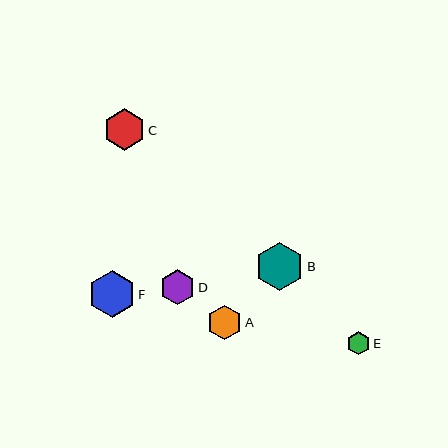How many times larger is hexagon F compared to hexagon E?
Hexagon F is approximately 2.0 times the size of hexagon E.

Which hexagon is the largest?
Hexagon B is the largest with a size of approximately 49 pixels.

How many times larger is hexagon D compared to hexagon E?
Hexagon D is approximately 1.5 times the size of hexagon E.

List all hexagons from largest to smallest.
From largest to smallest: B, F, C, D, A, E.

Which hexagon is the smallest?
Hexagon E is the smallest with a size of approximately 23 pixels.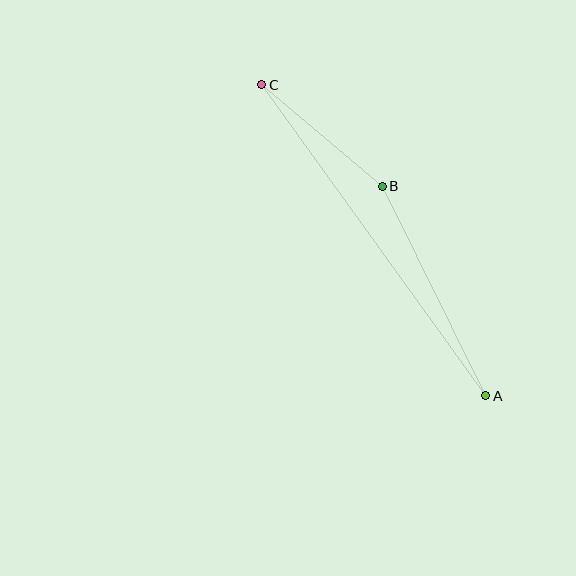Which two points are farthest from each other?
Points A and C are farthest from each other.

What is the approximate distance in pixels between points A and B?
The distance between A and B is approximately 233 pixels.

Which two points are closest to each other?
Points B and C are closest to each other.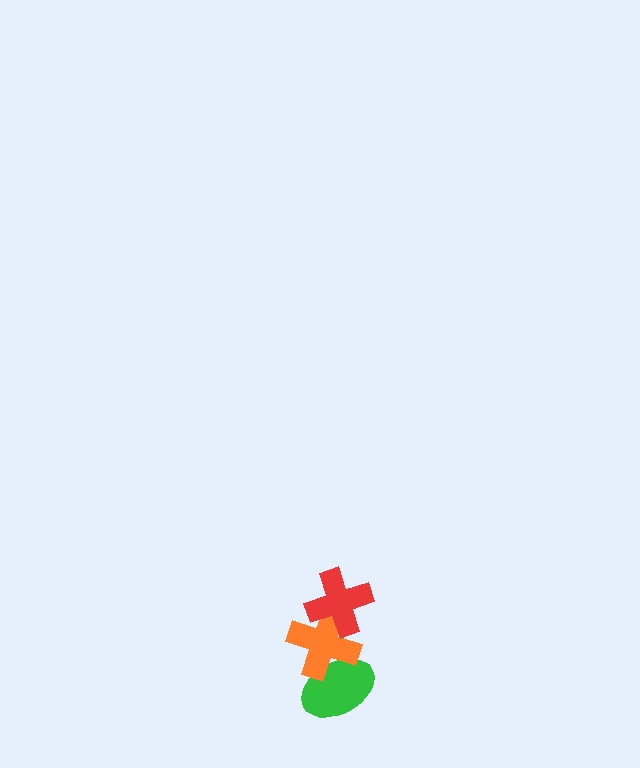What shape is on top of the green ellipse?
The orange cross is on top of the green ellipse.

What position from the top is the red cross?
The red cross is 1st from the top.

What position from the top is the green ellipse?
The green ellipse is 3rd from the top.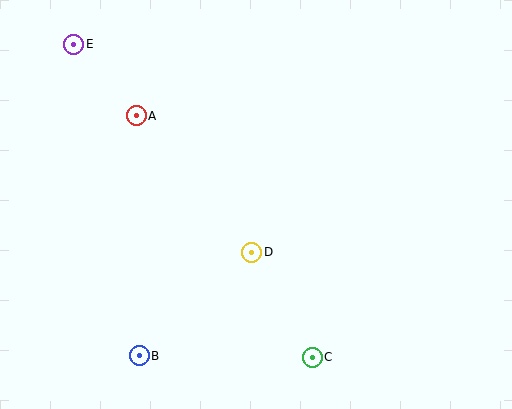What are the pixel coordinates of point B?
Point B is at (139, 356).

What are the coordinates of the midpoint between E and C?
The midpoint between E and C is at (193, 201).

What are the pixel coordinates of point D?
Point D is at (252, 252).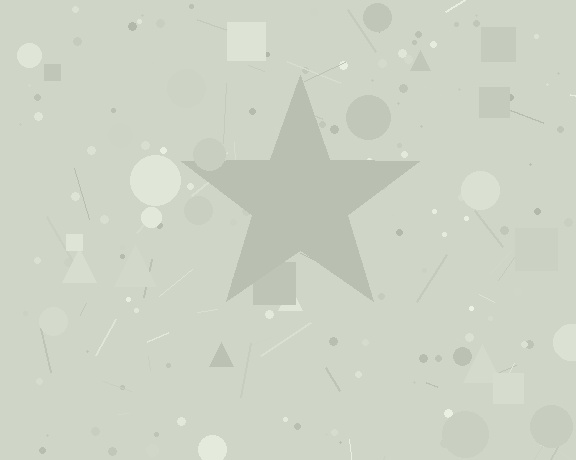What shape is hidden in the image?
A star is hidden in the image.